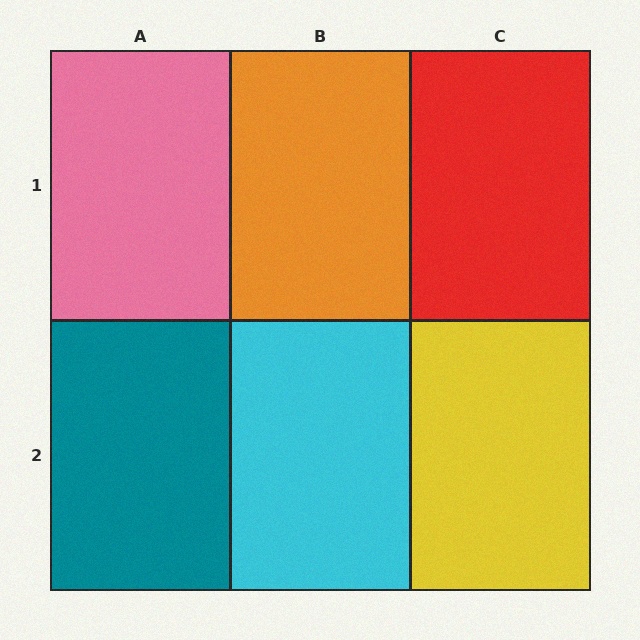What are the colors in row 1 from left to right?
Pink, orange, red.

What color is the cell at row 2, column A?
Teal.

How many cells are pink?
1 cell is pink.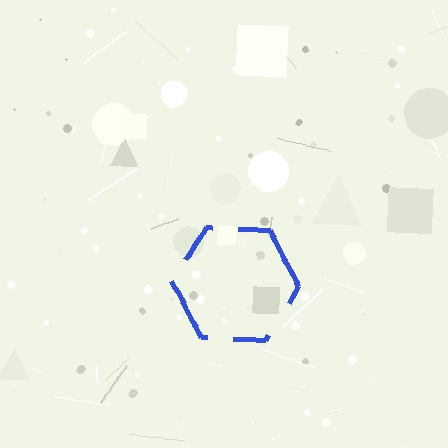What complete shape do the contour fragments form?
The contour fragments form a hexagon.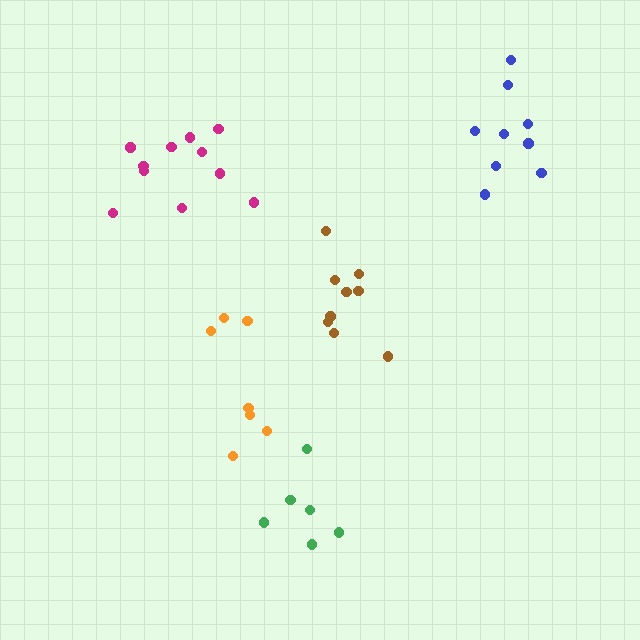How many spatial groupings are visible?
There are 5 spatial groupings.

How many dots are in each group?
Group 1: 6 dots, Group 2: 9 dots, Group 3: 7 dots, Group 4: 9 dots, Group 5: 11 dots (42 total).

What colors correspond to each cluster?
The clusters are colored: green, brown, orange, blue, magenta.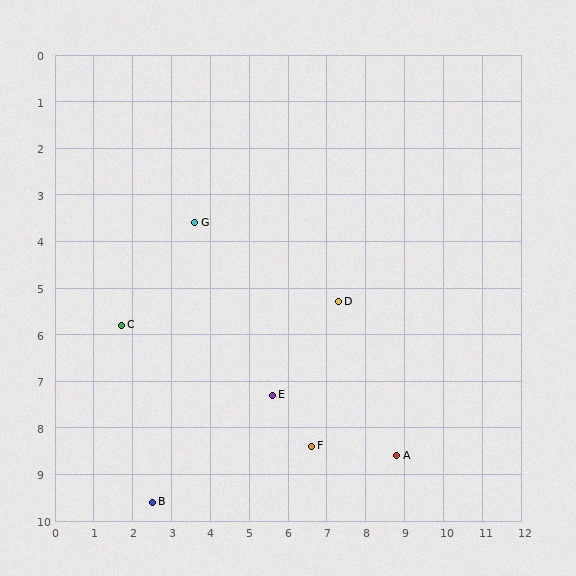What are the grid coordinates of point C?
Point C is at approximately (1.7, 5.8).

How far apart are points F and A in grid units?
Points F and A are about 2.2 grid units apart.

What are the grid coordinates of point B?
Point B is at approximately (2.5, 9.6).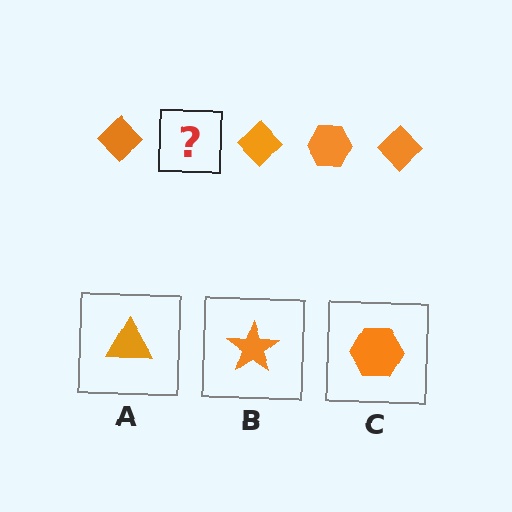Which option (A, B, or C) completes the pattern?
C.